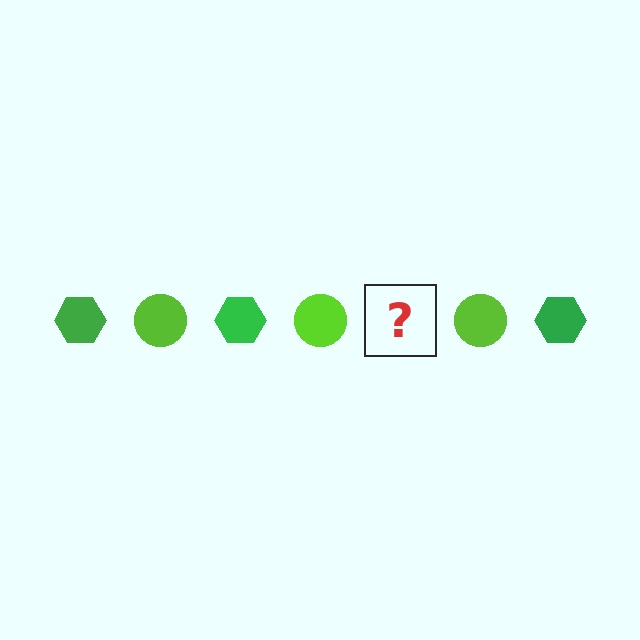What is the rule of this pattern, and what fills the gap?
The rule is that the pattern alternates between green hexagon and lime circle. The gap should be filled with a green hexagon.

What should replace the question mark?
The question mark should be replaced with a green hexagon.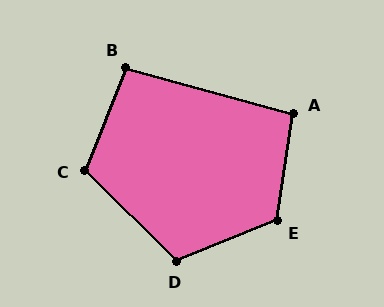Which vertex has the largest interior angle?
E, at approximately 120 degrees.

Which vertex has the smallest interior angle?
B, at approximately 96 degrees.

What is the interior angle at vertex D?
Approximately 114 degrees (obtuse).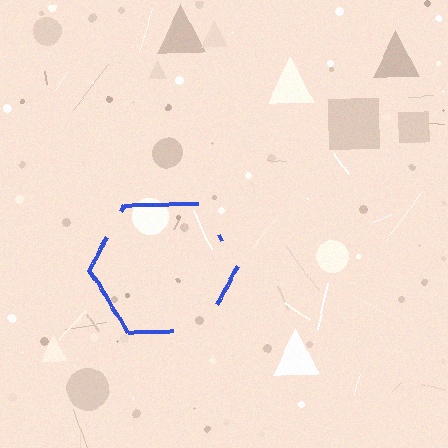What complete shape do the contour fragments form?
The contour fragments form a hexagon.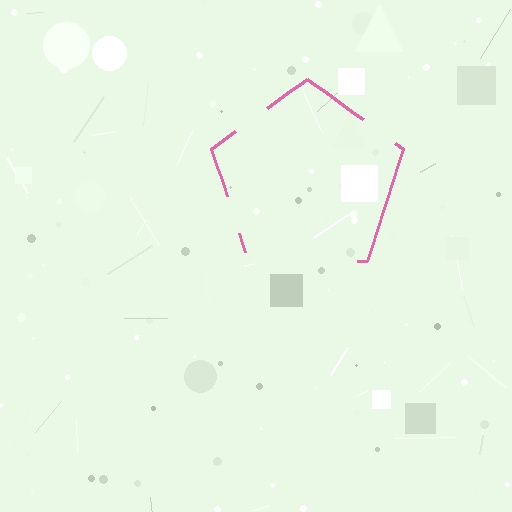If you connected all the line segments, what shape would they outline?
They would outline a pentagon.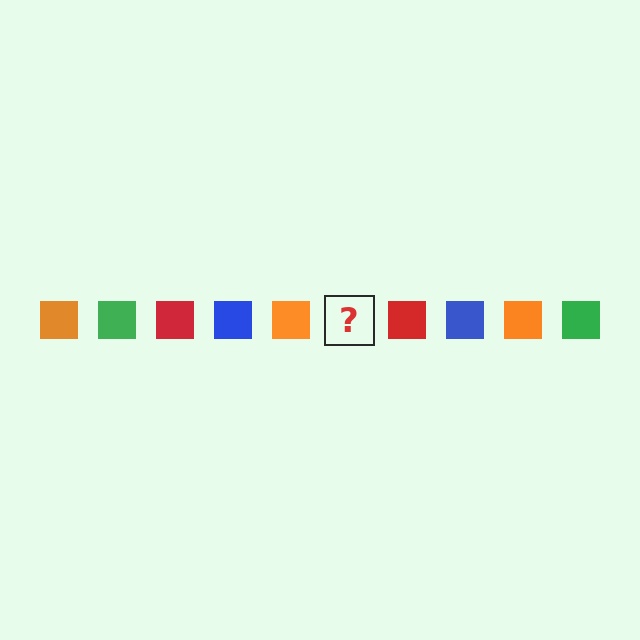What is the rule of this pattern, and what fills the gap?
The rule is that the pattern cycles through orange, green, red, blue squares. The gap should be filled with a green square.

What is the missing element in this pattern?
The missing element is a green square.